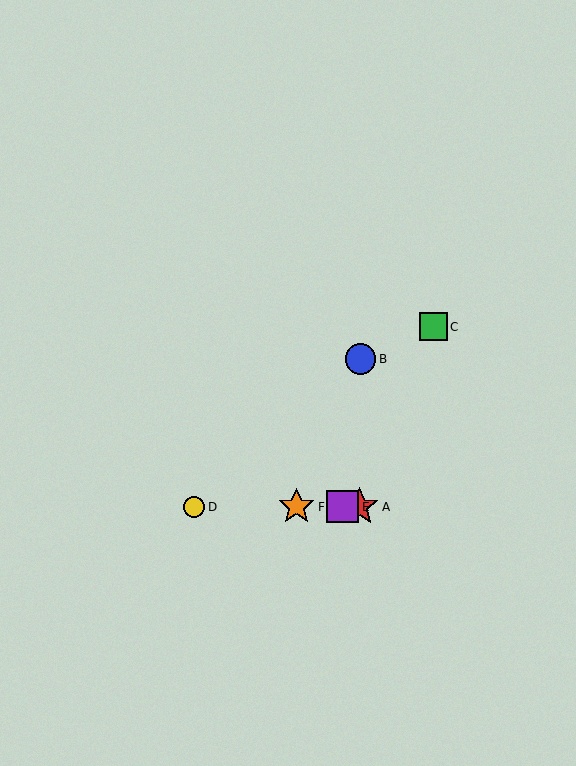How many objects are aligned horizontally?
4 objects (A, D, E, F) are aligned horizontally.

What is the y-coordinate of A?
Object A is at y≈507.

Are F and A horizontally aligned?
Yes, both are at y≈507.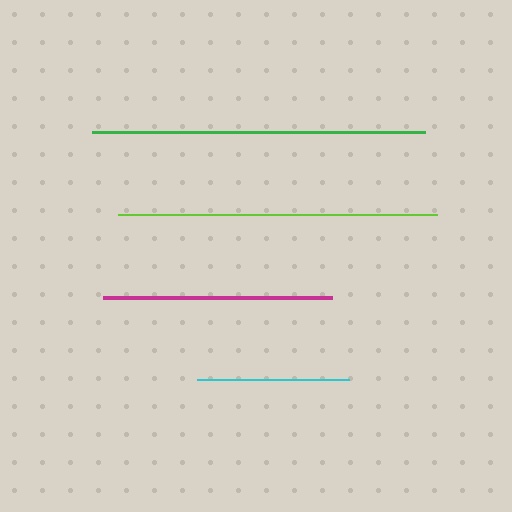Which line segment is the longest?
The green line is the longest at approximately 333 pixels.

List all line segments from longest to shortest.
From longest to shortest: green, lime, magenta, cyan.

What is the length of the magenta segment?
The magenta segment is approximately 230 pixels long.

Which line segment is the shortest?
The cyan line is the shortest at approximately 151 pixels.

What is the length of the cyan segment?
The cyan segment is approximately 151 pixels long.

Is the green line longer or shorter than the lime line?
The green line is longer than the lime line.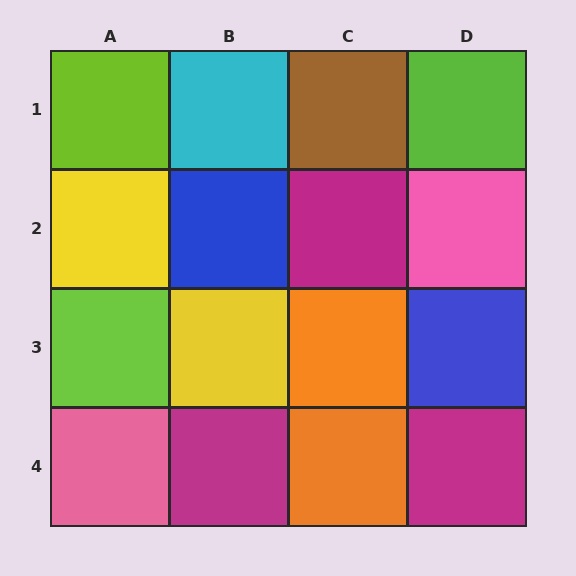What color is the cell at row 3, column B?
Yellow.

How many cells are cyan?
1 cell is cyan.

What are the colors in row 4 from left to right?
Pink, magenta, orange, magenta.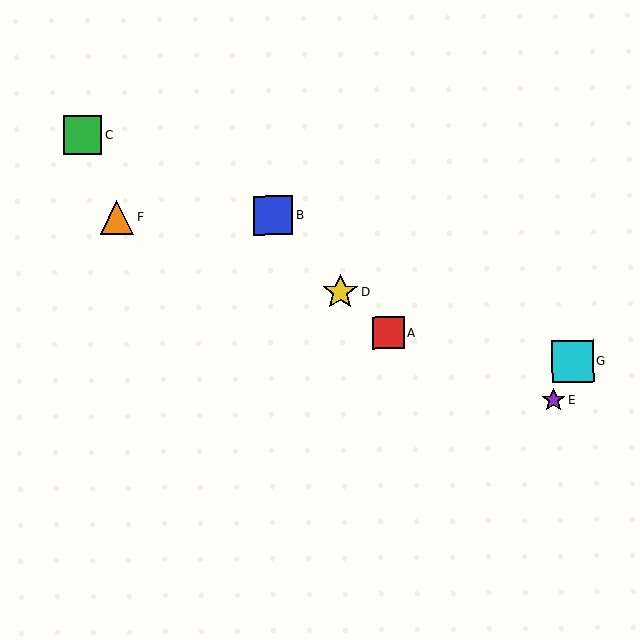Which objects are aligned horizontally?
Objects B, F are aligned horizontally.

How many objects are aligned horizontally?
2 objects (B, F) are aligned horizontally.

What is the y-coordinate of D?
Object D is at y≈292.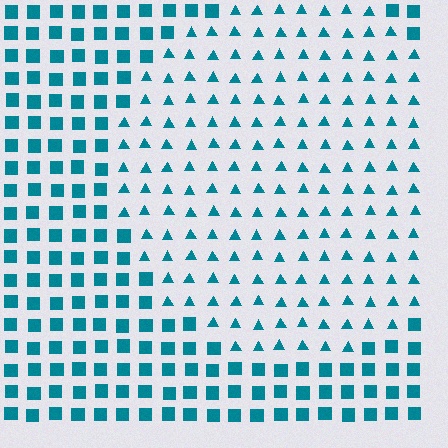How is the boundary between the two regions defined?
The boundary is defined by a change in element shape: triangles inside vs. squares outside. All elements share the same color and spacing.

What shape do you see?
I see a circle.